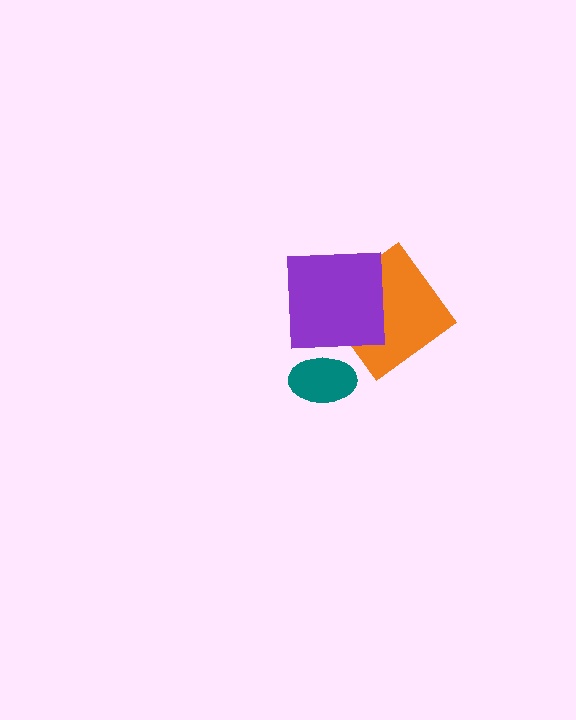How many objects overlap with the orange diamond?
1 object overlaps with the orange diamond.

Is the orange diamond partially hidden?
Yes, it is partially covered by another shape.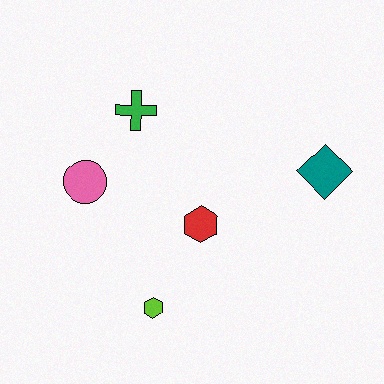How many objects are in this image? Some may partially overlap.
There are 5 objects.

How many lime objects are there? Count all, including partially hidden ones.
There is 1 lime object.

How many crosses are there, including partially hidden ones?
There is 1 cross.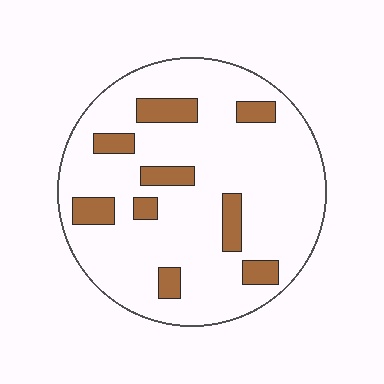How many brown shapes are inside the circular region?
9.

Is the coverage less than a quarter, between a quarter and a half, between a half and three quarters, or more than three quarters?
Less than a quarter.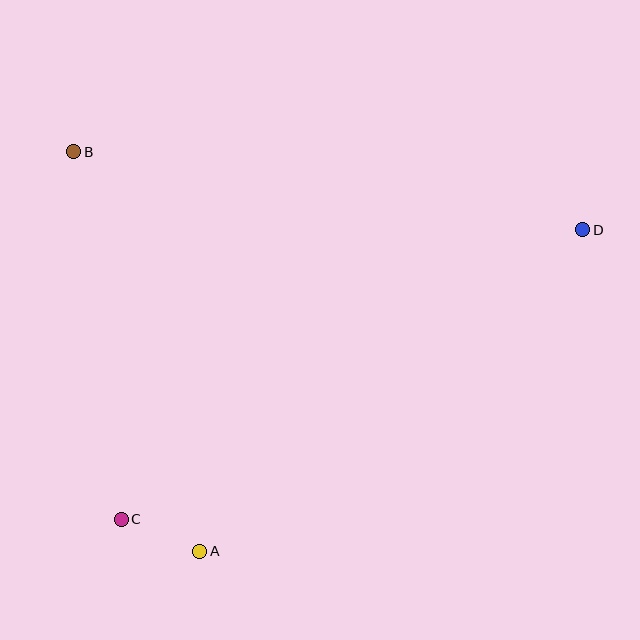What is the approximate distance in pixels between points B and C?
The distance between B and C is approximately 371 pixels.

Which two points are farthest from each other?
Points C and D are farthest from each other.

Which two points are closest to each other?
Points A and C are closest to each other.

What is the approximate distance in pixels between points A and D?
The distance between A and D is approximately 500 pixels.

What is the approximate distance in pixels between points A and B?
The distance between A and B is approximately 419 pixels.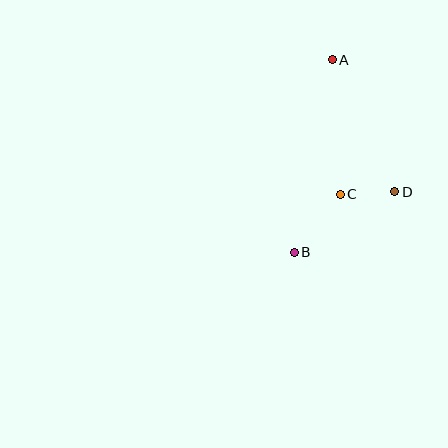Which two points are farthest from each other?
Points A and B are farthest from each other.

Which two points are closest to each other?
Points C and D are closest to each other.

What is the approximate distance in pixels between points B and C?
The distance between B and C is approximately 75 pixels.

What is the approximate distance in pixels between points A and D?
The distance between A and D is approximately 146 pixels.